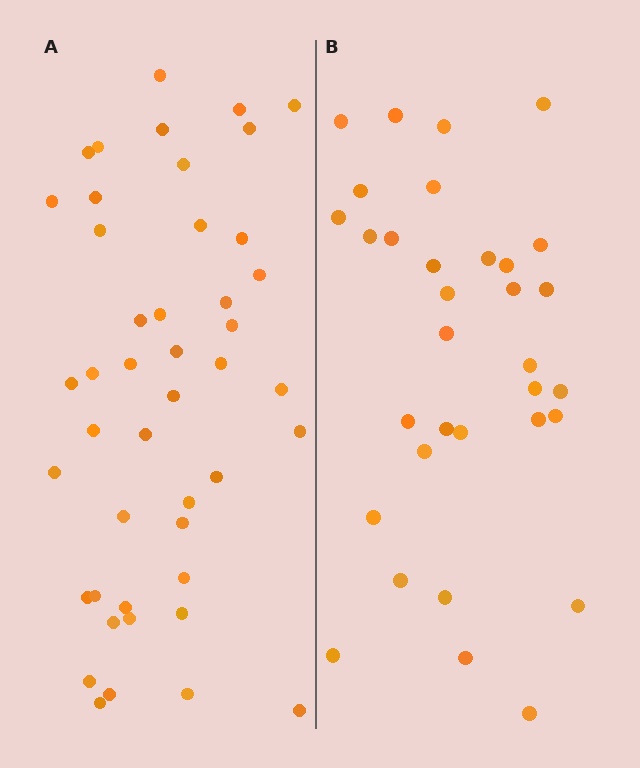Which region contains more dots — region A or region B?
Region A (the left region) has more dots.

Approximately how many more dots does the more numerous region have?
Region A has roughly 12 or so more dots than region B.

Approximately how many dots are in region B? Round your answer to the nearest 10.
About 30 dots. (The exact count is 33, which rounds to 30.)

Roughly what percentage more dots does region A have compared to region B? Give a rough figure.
About 35% more.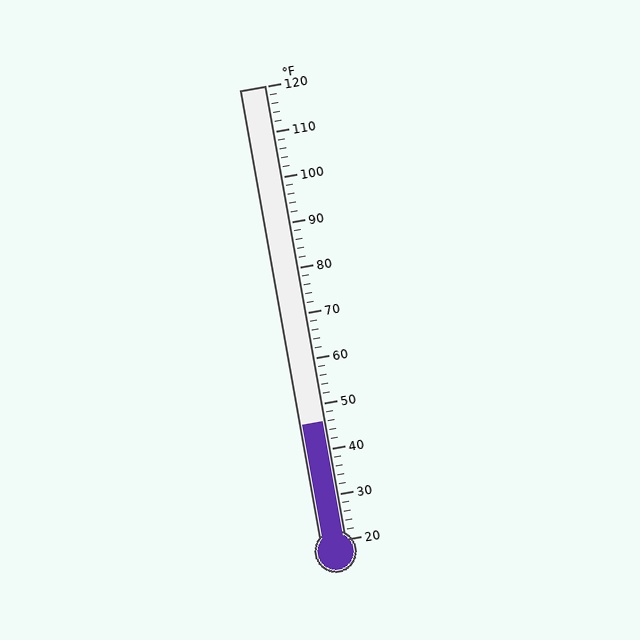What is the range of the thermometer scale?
The thermometer scale ranges from 20°F to 120°F.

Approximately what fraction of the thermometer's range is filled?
The thermometer is filled to approximately 25% of its range.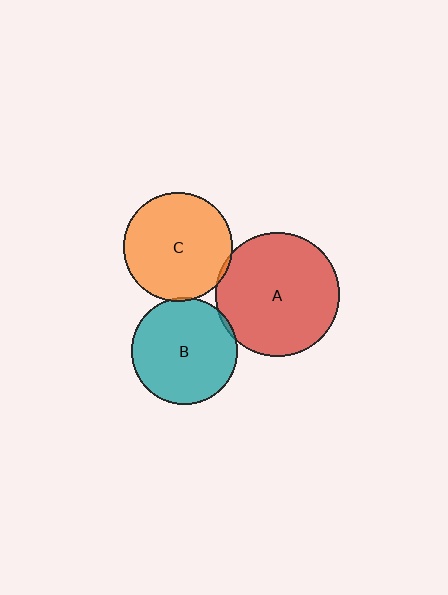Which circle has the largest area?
Circle A (red).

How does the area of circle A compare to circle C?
Approximately 1.3 times.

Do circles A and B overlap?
Yes.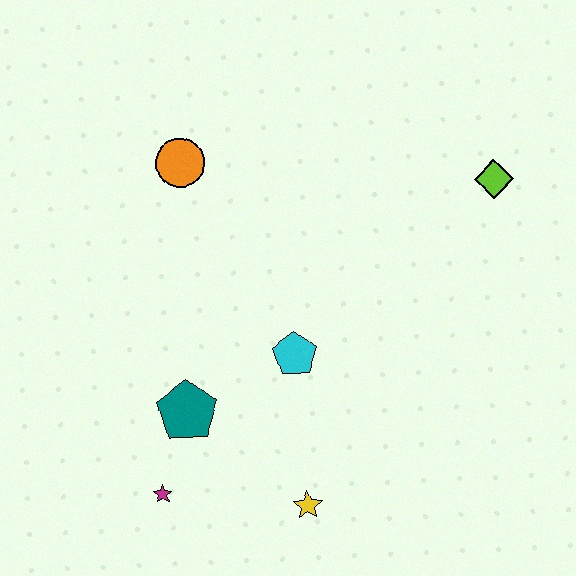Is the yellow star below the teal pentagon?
Yes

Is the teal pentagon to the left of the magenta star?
No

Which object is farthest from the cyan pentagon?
The lime diamond is farthest from the cyan pentagon.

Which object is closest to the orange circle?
The cyan pentagon is closest to the orange circle.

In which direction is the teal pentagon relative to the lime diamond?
The teal pentagon is to the left of the lime diamond.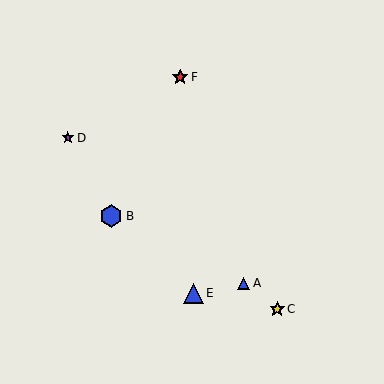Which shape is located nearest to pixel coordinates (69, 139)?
The purple star (labeled D) at (68, 138) is nearest to that location.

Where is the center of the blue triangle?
The center of the blue triangle is at (193, 293).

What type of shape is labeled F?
Shape F is a red star.